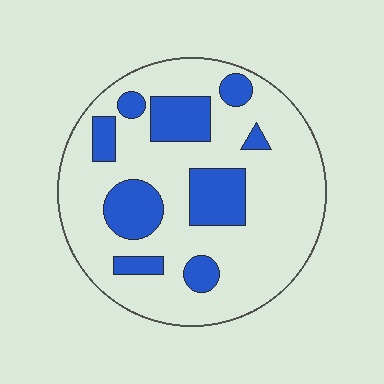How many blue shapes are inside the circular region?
9.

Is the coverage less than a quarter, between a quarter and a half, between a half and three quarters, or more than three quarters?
Less than a quarter.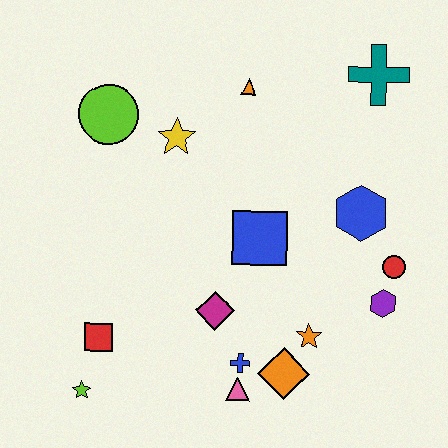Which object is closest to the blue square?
The magenta diamond is closest to the blue square.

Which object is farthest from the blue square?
The lime star is farthest from the blue square.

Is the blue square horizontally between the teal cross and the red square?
Yes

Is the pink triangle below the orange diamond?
Yes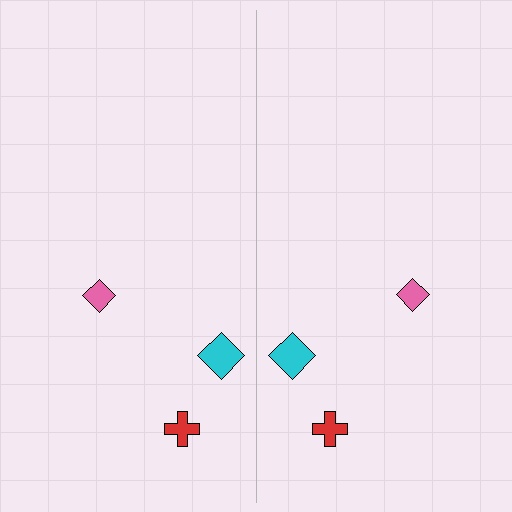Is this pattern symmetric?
Yes, this pattern has bilateral (reflection) symmetry.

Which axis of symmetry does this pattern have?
The pattern has a vertical axis of symmetry running through the center of the image.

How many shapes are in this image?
There are 6 shapes in this image.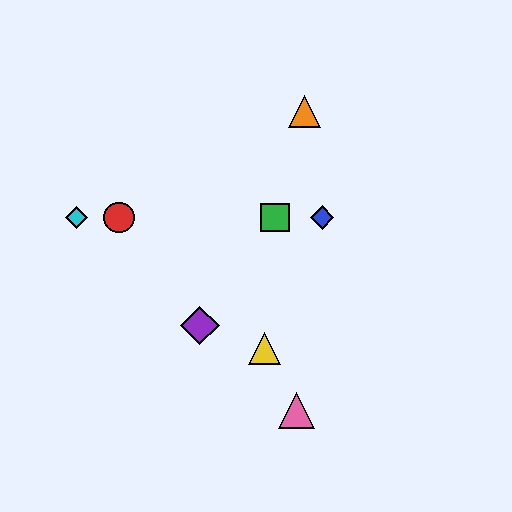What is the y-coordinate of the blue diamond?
The blue diamond is at y≈217.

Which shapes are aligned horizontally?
The red circle, the blue diamond, the green square, the cyan diamond are aligned horizontally.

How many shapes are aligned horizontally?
4 shapes (the red circle, the blue diamond, the green square, the cyan diamond) are aligned horizontally.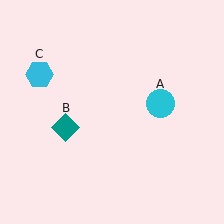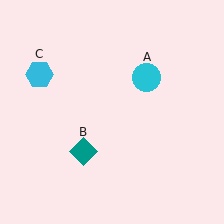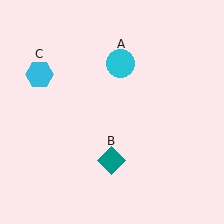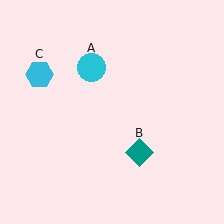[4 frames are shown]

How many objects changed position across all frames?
2 objects changed position: cyan circle (object A), teal diamond (object B).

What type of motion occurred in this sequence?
The cyan circle (object A), teal diamond (object B) rotated counterclockwise around the center of the scene.